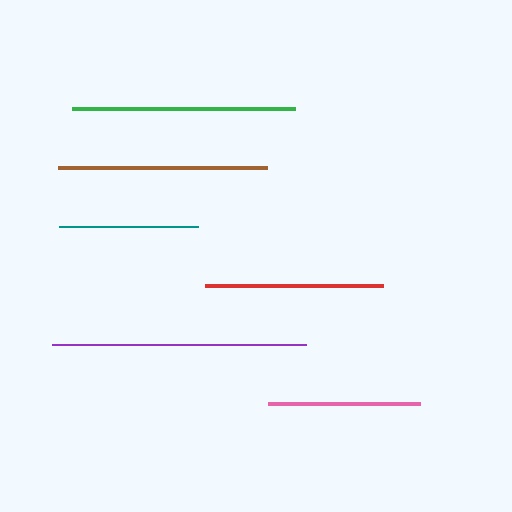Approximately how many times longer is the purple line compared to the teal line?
The purple line is approximately 1.8 times the length of the teal line.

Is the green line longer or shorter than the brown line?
The green line is longer than the brown line.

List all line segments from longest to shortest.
From longest to shortest: purple, green, brown, red, pink, teal.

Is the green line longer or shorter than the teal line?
The green line is longer than the teal line.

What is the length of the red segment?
The red segment is approximately 178 pixels long.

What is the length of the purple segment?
The purple segment is approximately 254 pixels long.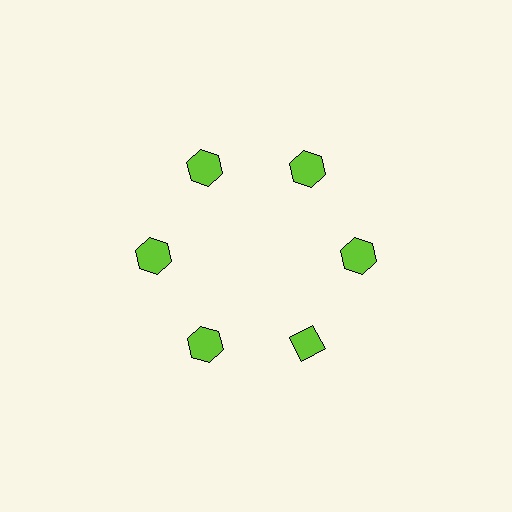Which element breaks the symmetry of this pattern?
The lime diamond at roughly the 5 o'clock position breaks the symmetry. All other shapes are lime hexagons.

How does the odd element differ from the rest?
It has a different shape: diamond instead of hexagon.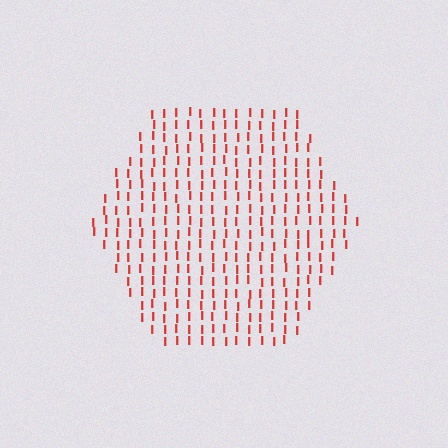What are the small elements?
The small elements are letter I's.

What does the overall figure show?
The overall figure shows a hexagon.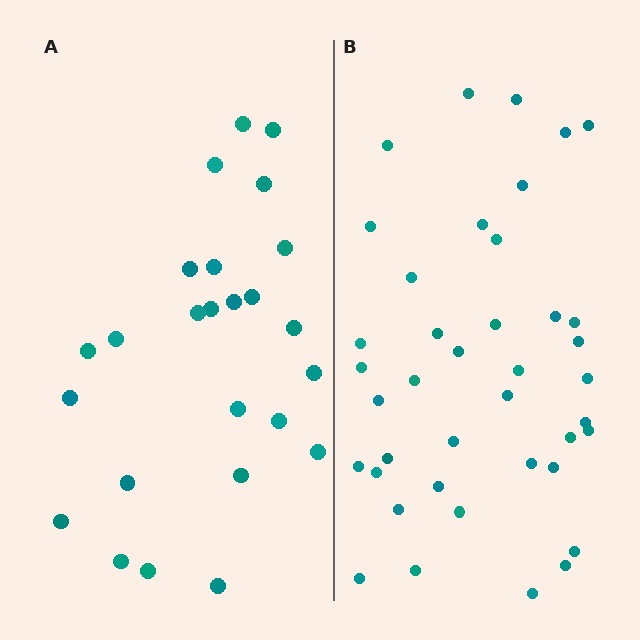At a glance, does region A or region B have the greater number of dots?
Region B (the right region) has more dots.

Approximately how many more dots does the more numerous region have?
Region B has approximately 15 more dots than region A.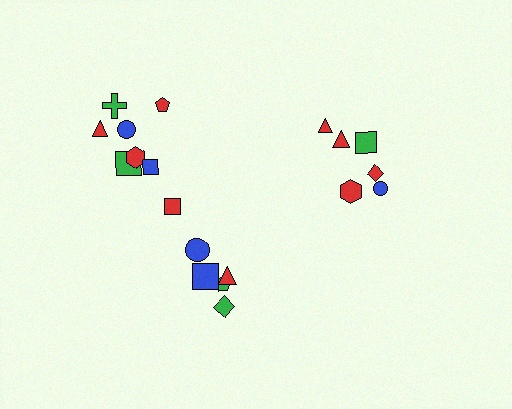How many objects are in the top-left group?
There are 8 objects.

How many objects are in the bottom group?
There are 5 objects.